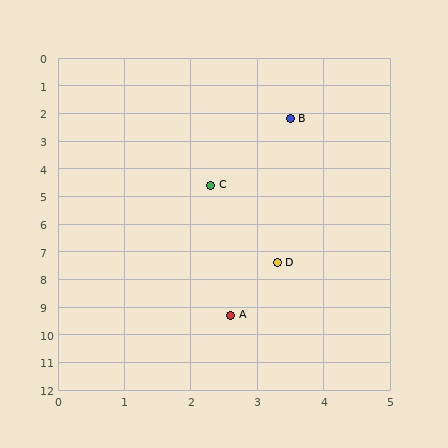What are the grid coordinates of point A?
Point A is at approximately (2.6, 9.3).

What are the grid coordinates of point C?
Point C is at approximately (2.3, 4.6).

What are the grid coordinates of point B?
Point B is at approximately (3.5, 2.2).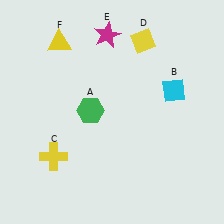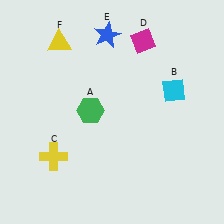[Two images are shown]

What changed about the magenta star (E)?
In Image 1, E is magenta. In Image 2, it changed to blue.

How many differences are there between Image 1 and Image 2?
There are 2 differences between the two images.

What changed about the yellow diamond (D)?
In Image 1, D is yellow. In Image 2, it changed to magenta.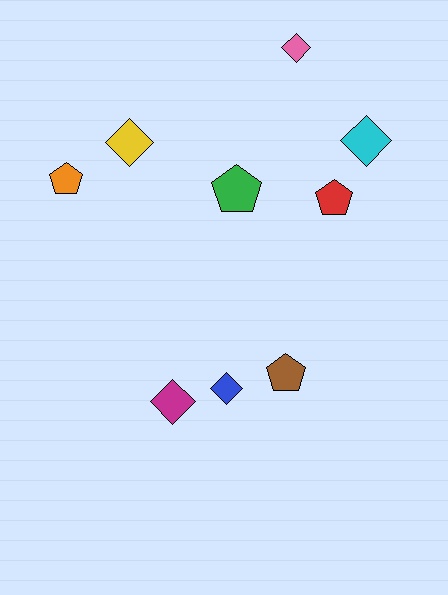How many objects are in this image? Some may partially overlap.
There are 9 objects.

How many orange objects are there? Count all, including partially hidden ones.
There is 1 orange object.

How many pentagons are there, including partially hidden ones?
There are 4 pentagons.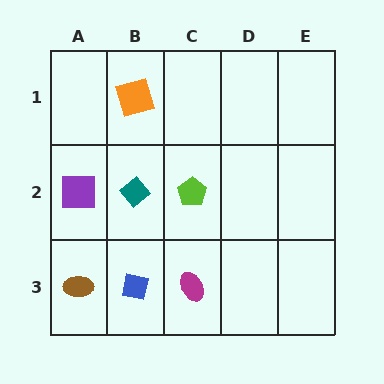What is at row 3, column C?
A magenta ellipse.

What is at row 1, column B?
An orange square.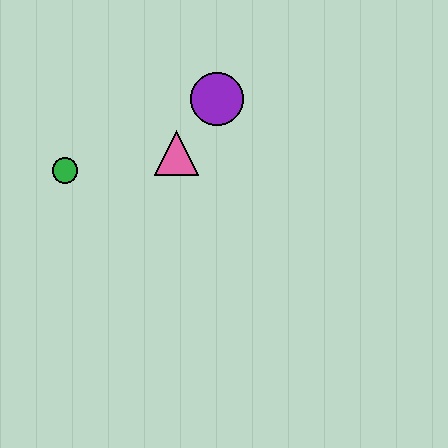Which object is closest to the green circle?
The pink triangle is closest to the green circle.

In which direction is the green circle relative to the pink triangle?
The green circle is to the left of the pink triangle.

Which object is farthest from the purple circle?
The green circle is farthest from the purple circle.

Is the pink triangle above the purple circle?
No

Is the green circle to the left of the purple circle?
Yes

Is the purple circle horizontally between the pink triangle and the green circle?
No